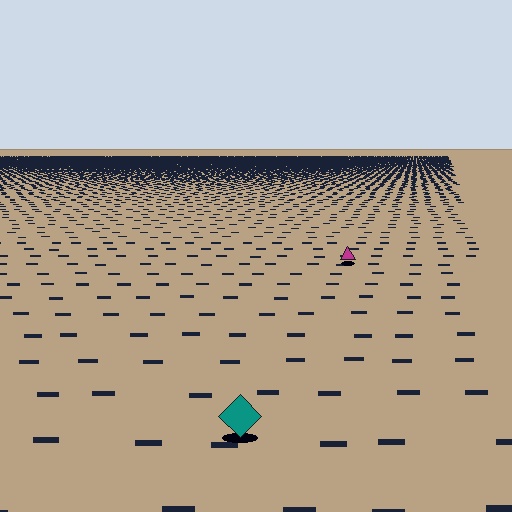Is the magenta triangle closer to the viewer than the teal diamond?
No. The teal diamond is closer — you can tell from the texture gradient: the ground texture is coarser near it.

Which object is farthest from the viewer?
The magenta triangle is farthest from the viewer. It appears smaller and the ground texture around it is denser.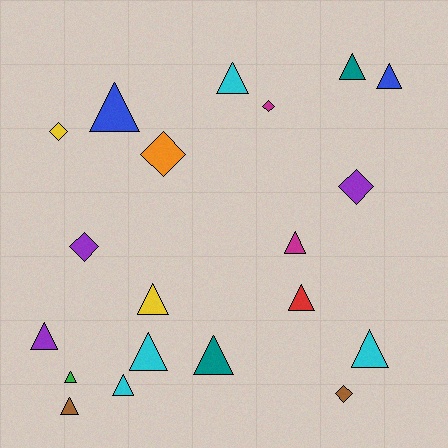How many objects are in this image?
There are 20 objects.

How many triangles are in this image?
There are 14 triangles.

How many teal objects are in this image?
There are 2 teal objects.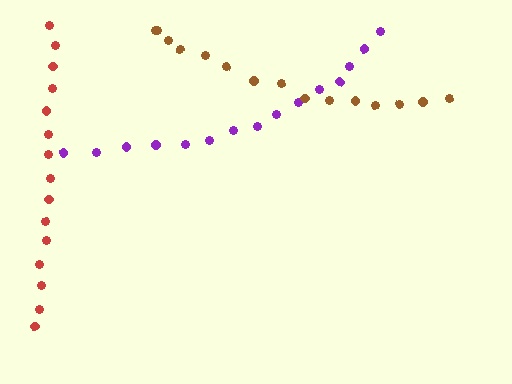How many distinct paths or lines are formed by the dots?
There are 3 distinct paths.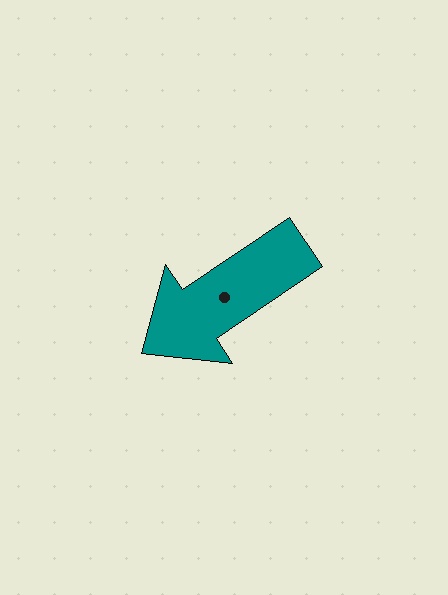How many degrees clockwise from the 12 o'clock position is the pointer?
Approximately 236 degrees.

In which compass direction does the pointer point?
Southwest.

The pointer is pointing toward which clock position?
Roughly 8 o'clock.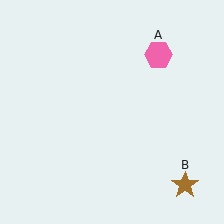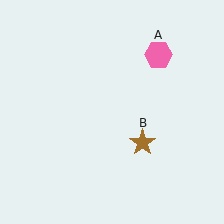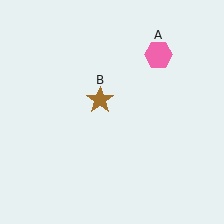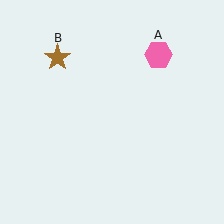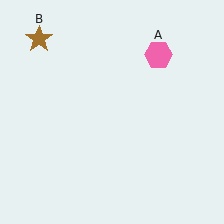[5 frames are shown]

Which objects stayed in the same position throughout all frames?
Pink hexagon (object A) remained stationary.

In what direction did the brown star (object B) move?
The brown star (object B) moved up and to the left.